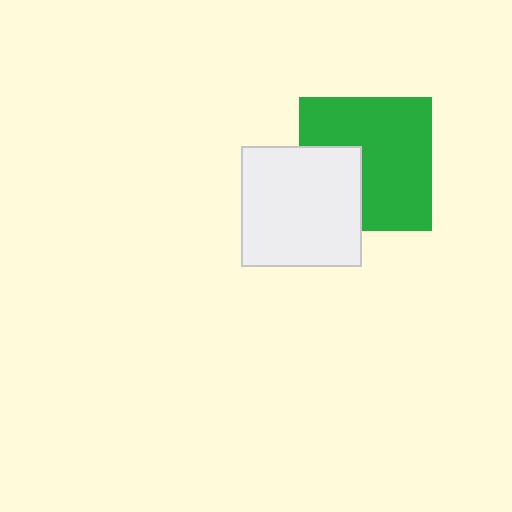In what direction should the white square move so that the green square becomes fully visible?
The white square should move left. That is the shortest direction to clear the overlap and leave the green square fully visible.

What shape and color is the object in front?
The object in front is a white square.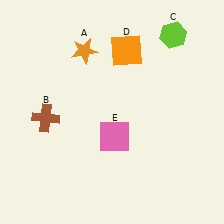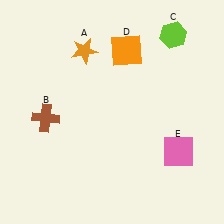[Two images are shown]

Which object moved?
The pink square (E) moved right.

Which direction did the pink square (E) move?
The pink square (E) moved right.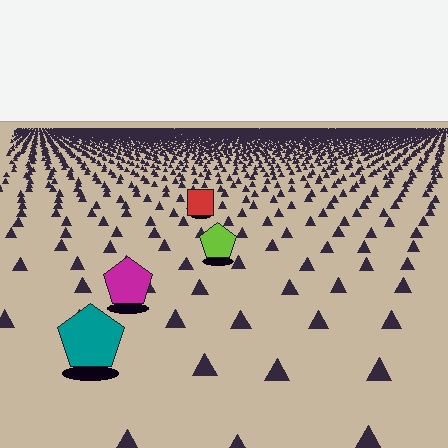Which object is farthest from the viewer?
The red square is farthest from the viewer. It appears smaller and the ground texture around it is denser.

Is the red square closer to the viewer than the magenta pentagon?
No. The magenta pentagon is closer — you can tell from the texture gradient: the ground texture is coarser near it.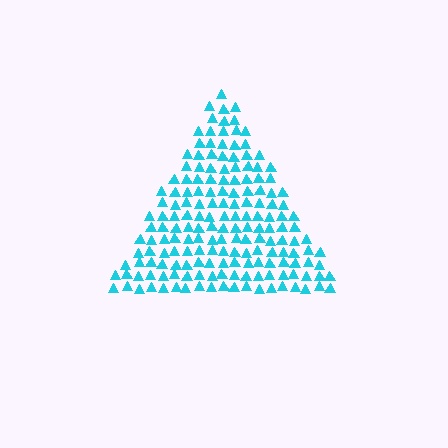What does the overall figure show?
The overall figure shows a triangle.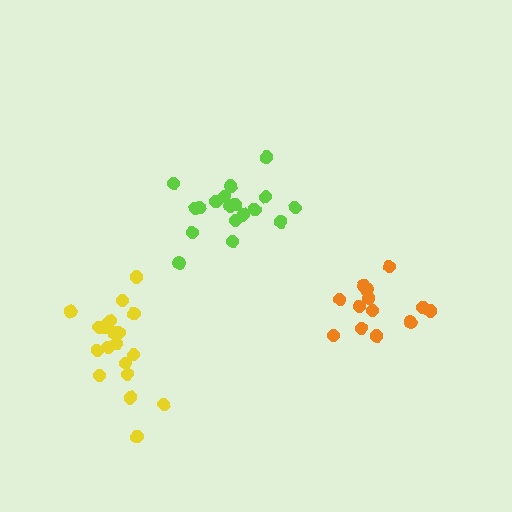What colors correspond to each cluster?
The clusters are colored: orange, lime, yellow.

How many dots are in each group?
Group 1: 13 dots, Group 2: 18 dots, Group 3: 19 dots (50 total).